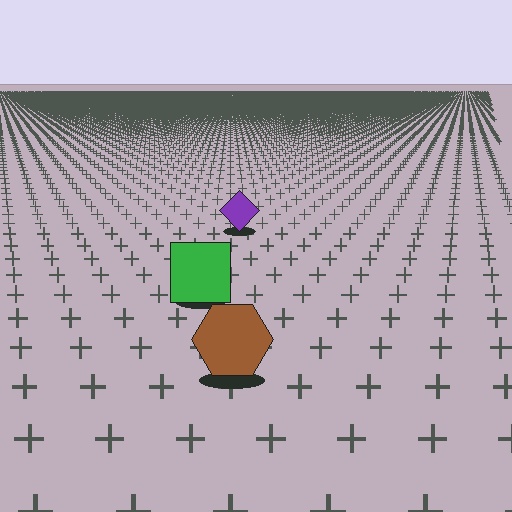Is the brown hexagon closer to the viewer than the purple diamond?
Yes. The brown hexagon is closer — you can tell from the texture gradient: the ground texture is coarser near it.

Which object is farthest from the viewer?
The purple diamond is farthest from the viewer. It appears smaller and the ground texture around it is denser.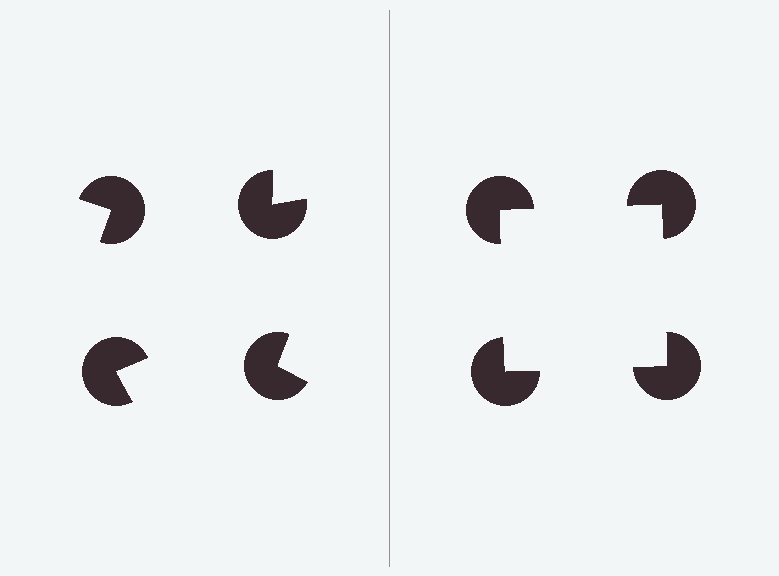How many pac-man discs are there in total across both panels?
8 — 4 on each side.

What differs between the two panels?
The pac-man discs are positioned identically on both sides; only the wedge orientations differ. On the right they align to a square; on the left they are misaligned.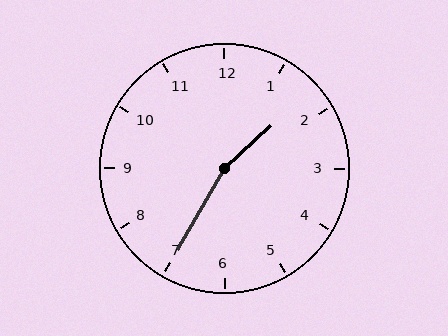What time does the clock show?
1:35.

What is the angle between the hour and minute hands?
Approximately 162 degrees.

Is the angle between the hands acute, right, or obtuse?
It is obtuse.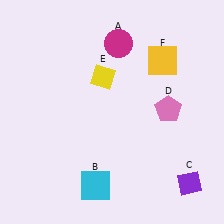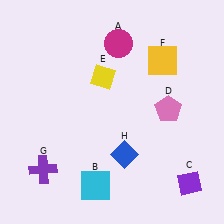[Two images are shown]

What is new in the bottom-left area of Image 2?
A purple cross (G) was added in the bottom-left area of Image 2.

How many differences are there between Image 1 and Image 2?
There are 2 differences between the two images.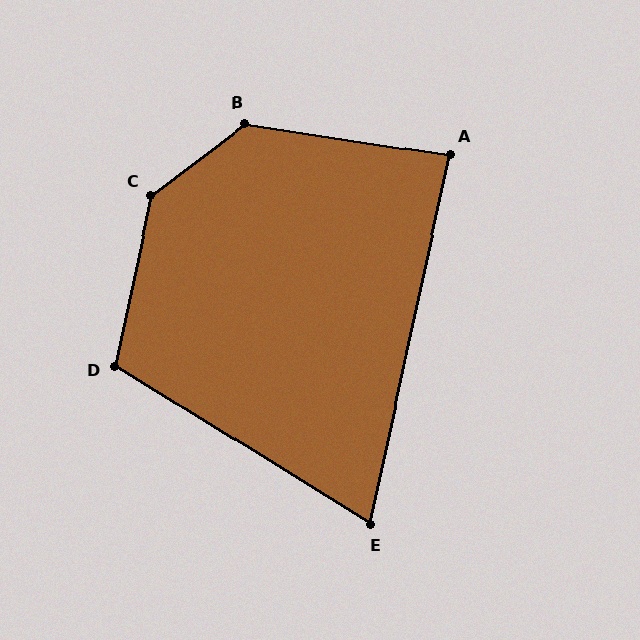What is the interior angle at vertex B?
Approximately 134 degrees (obtuse).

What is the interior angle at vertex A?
Approximately 86 degrees (approximately right).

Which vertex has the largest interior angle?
C, at approximately 139 degrees.